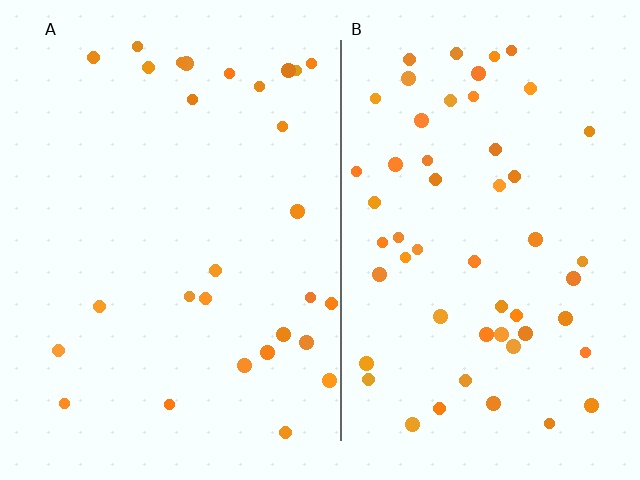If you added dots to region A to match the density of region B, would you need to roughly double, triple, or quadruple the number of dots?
Approximately double.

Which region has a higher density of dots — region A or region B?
B (the right).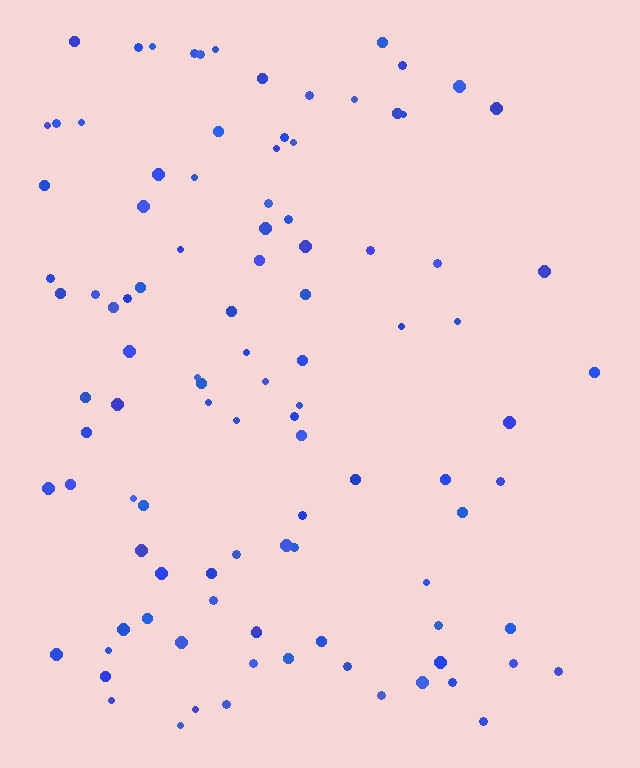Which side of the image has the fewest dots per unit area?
The right.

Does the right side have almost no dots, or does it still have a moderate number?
Still a moderate number, just noticeably fewer than the left.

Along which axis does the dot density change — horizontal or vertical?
Horizontal.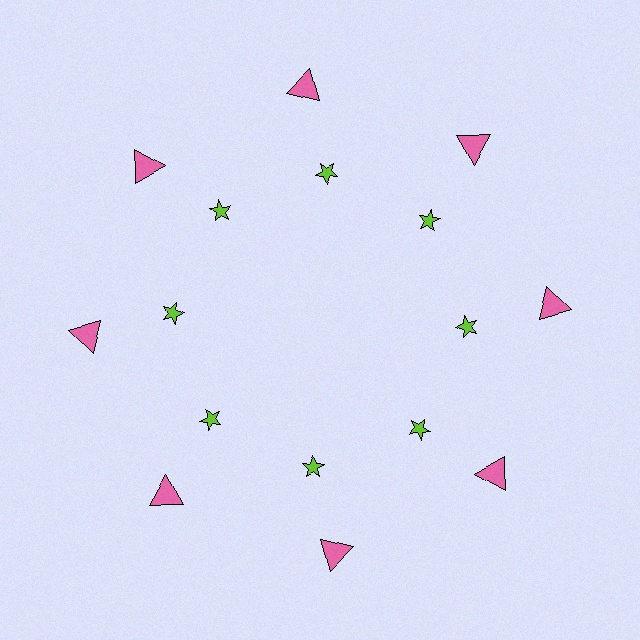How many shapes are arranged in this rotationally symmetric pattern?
There are 16 shapes, arranged in 8 groups of 2.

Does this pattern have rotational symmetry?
Yes, this pattern has 8-fold rotational symmetry. It looks the same after rotating 45 degrees around the center.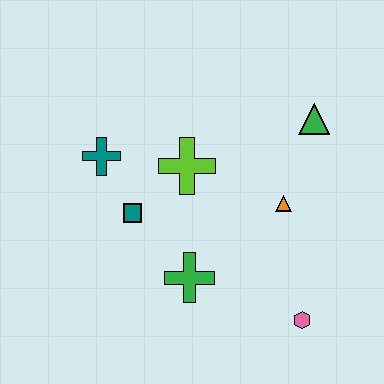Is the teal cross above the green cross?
Yes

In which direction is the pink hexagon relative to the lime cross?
The pink hexagon is below the lime cross.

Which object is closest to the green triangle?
The orange triangle is closest to the green triangle.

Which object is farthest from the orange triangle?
The teal cross is farthest from the orange triangle.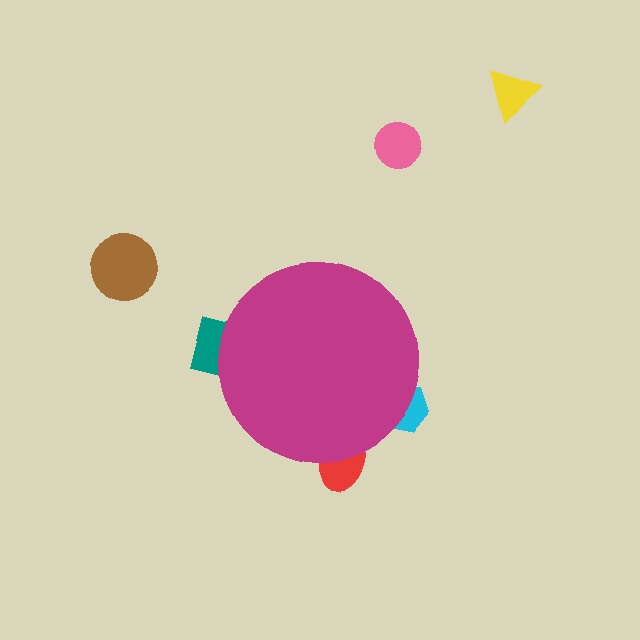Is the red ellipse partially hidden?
Yes, the red ellipse is partially hidden behind the magenta circle.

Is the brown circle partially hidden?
No, the brown circle is fully visible.